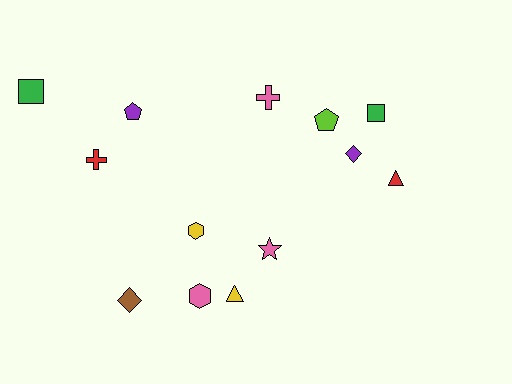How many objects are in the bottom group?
There are 5 objects.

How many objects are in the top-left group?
There are 3 objects.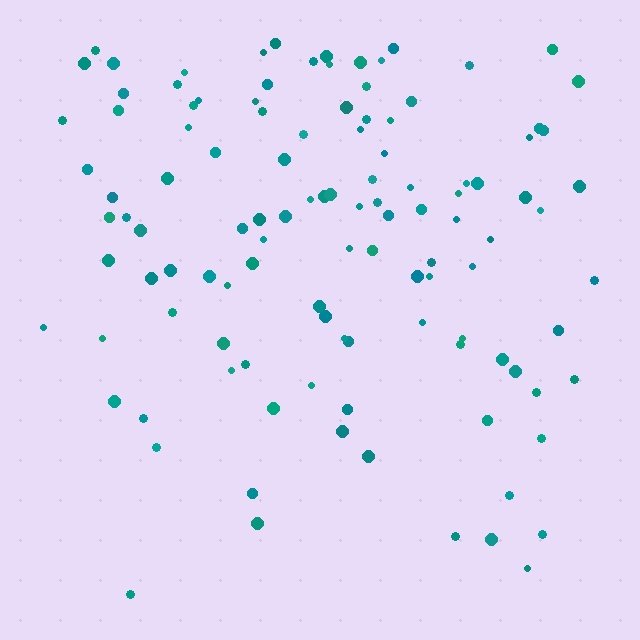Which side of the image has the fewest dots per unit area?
The bottom.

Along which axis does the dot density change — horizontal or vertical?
Vertical.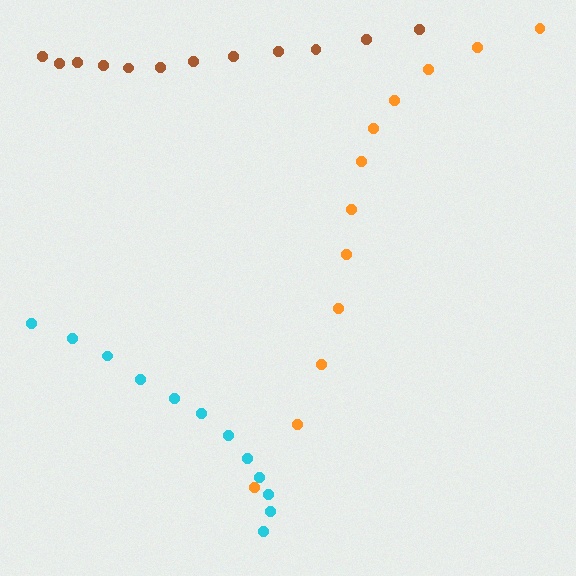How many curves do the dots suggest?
There are 3 distinct paths.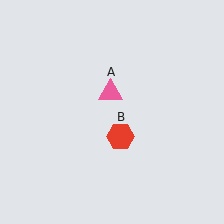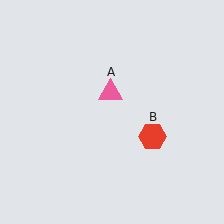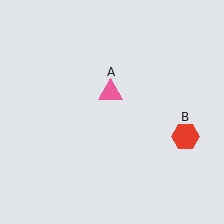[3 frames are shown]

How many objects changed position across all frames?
1 object changed position: red hexagon (object B).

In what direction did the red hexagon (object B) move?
The red hexagon (object B) moved right.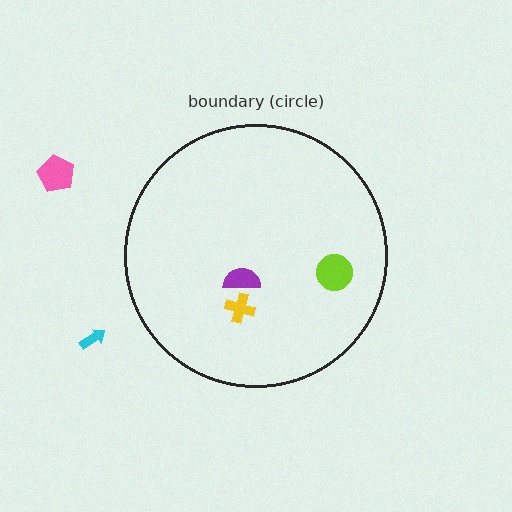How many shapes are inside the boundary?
3 inside, 2 outside.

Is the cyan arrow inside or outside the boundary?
Outside.